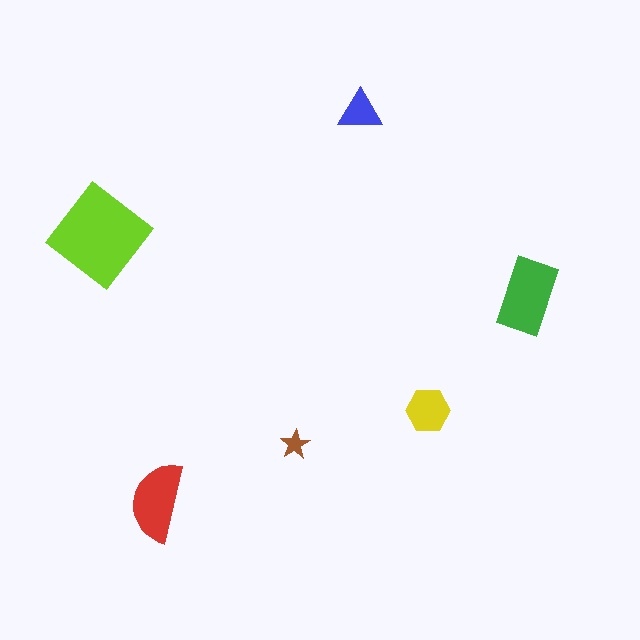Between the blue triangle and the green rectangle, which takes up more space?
The green rectangle.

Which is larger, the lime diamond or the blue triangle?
The lime diamond.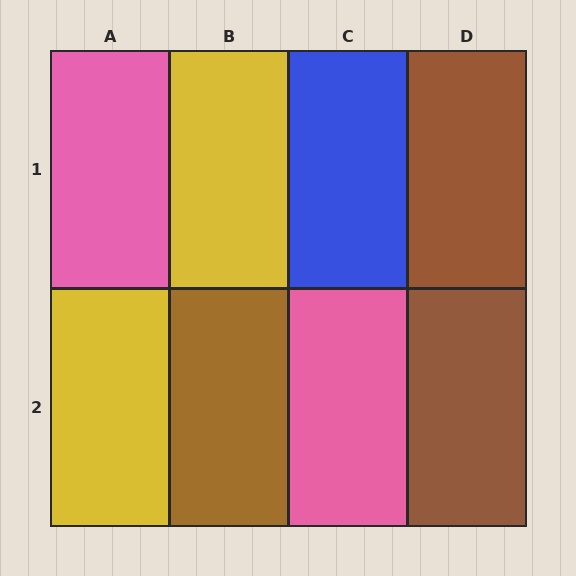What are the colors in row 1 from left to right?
Pink, yellow, blue, brown.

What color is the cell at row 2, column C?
Pink.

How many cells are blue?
1 cell is blue.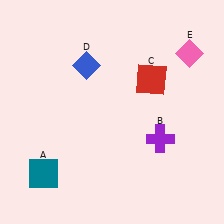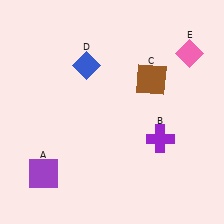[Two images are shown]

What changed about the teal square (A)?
In Image 1, A is teal. In Image 2, it changed to purple.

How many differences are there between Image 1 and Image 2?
There are 2 differences between the two images.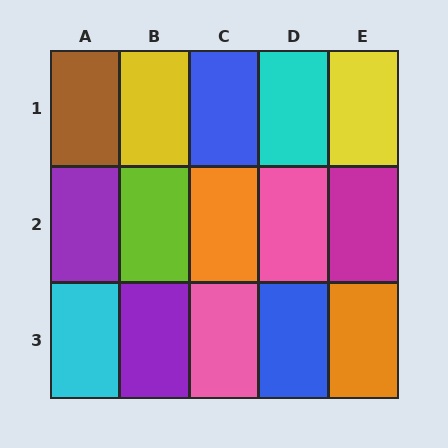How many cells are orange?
2 cells are orange.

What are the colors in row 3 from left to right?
Cyan, purple, pink, blue, orange.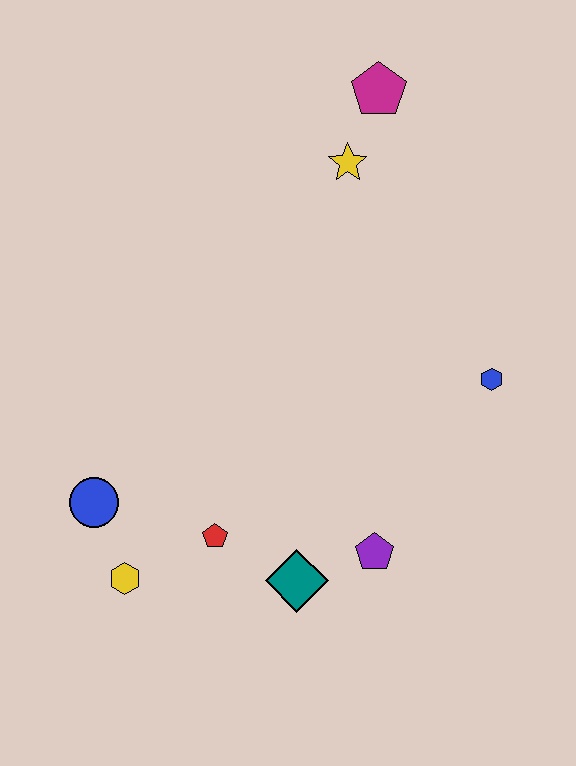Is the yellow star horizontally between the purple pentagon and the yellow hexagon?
Yes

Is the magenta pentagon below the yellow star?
No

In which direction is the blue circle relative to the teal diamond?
The blue circle is to the left of the teal diamond.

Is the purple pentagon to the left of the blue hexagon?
Yes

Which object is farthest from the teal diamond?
The magenta pentagon is farthest from the teal diamond.